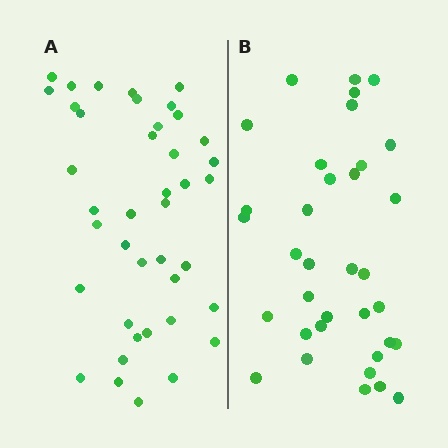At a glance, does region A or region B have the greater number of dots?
Region A (the left region) has more dots.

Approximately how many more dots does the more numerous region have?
Region A has about 6 more dots than region B.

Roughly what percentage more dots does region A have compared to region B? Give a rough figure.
About 15% more.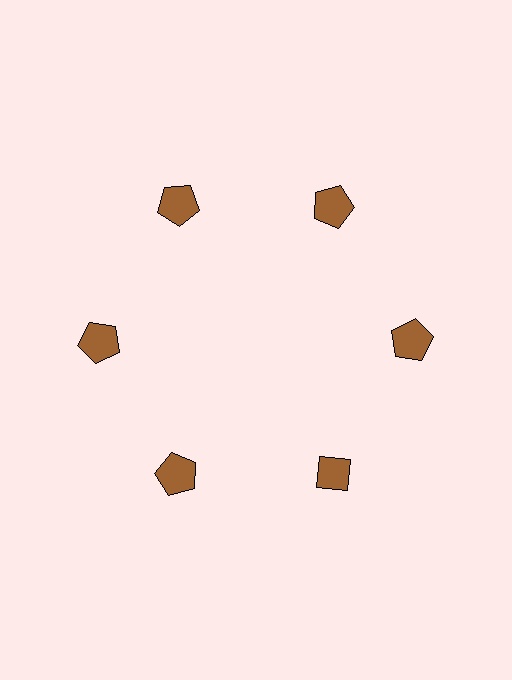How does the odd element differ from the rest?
It has a different shape: diamond instead of pentagon.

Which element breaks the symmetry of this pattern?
The brown diamond at roughly the 5 o'clock position breaks the symmetry. All other shapes are brown pentagons.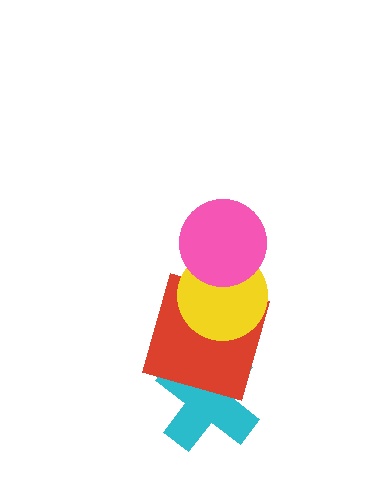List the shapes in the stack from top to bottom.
From top to bottom: the pink circle, the yellow circle, the red square, the cyan cross.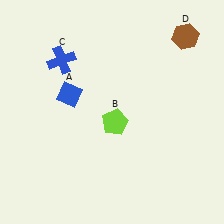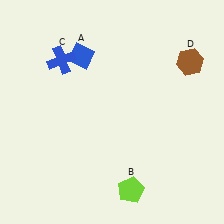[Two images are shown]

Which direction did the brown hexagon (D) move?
The brown hexagon (D) moved down.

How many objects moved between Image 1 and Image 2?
3 objects moved between the two images.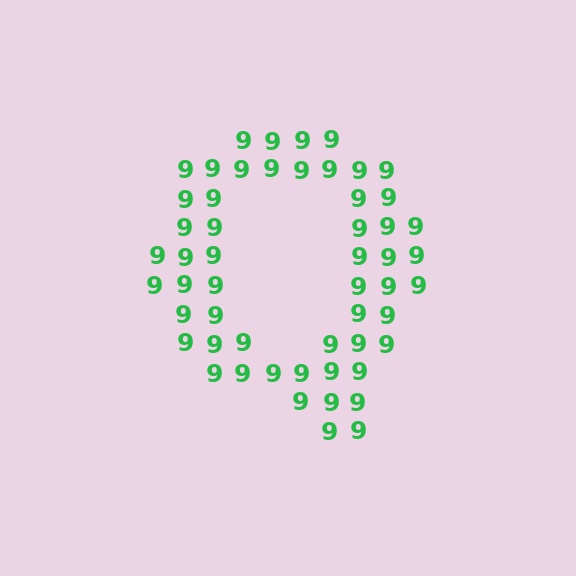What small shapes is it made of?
It is made of small digit 9's.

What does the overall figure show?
The overall figure shows the letter Q.